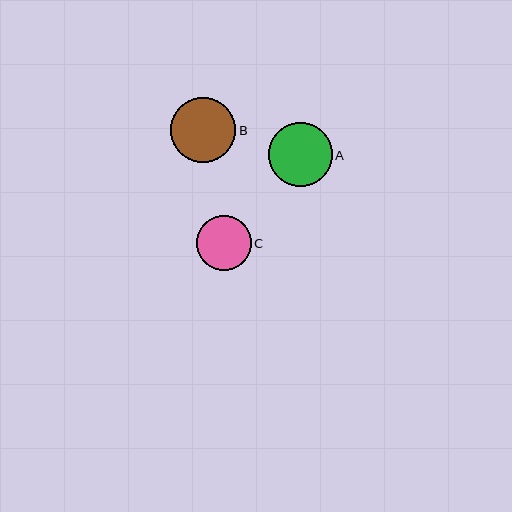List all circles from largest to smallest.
From largest to smallest: B, A, C.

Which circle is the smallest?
Circle C is the smallest with a size of approximately 55 pixels.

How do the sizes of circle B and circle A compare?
Circle B and circle A are approximately the same size.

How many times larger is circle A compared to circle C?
Circle A is approximately 1.2 times the size of circle C.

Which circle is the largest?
Circle B is the largest with a size of approximately 65 pixels.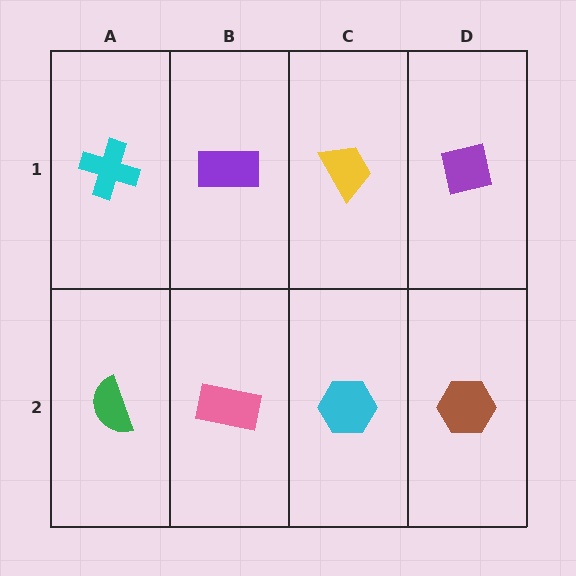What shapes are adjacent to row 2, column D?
A purple square (row 1, column D), a cyan hexagon (row 2, column C).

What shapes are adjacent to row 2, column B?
A purple rectangle (row 1, column B), a green semicircle (row 2, column A), a cyan hexagon (row 2, column C).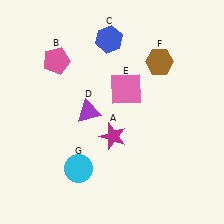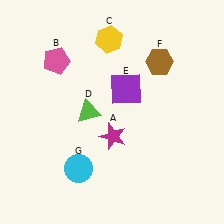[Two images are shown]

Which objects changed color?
C changed from blue to yellow. D changed from purple to lime. E changed from pink to purple.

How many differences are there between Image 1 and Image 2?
There are 3 differences between the two images.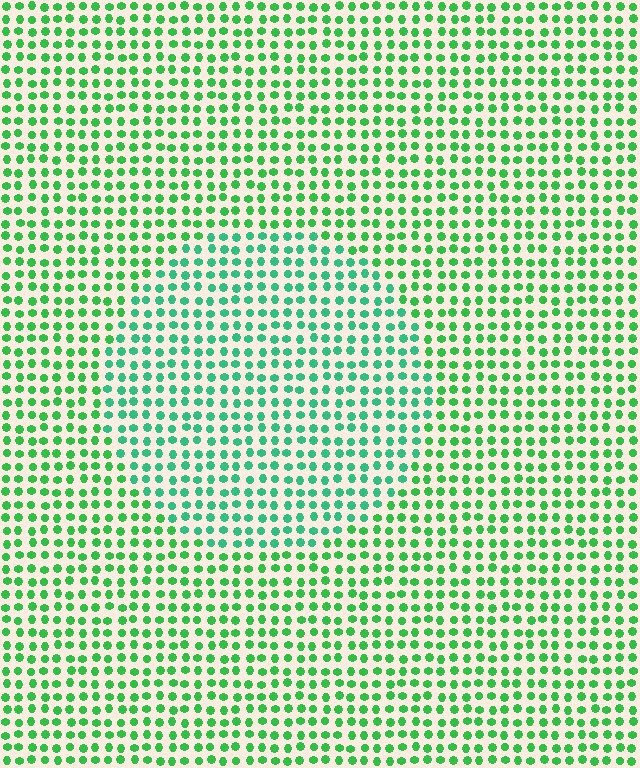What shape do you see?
I see a circle.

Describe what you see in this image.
The image is filled with small green elements in a uniform arrangement. A circle-shaped region is visible where the elements are tinted to a slightly different hue, forming a subtle color boundary.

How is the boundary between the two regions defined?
The boundary is defined purely by a slight shift in hue (about 26 degrees). Spacing, size, and orientation are identical on both sides.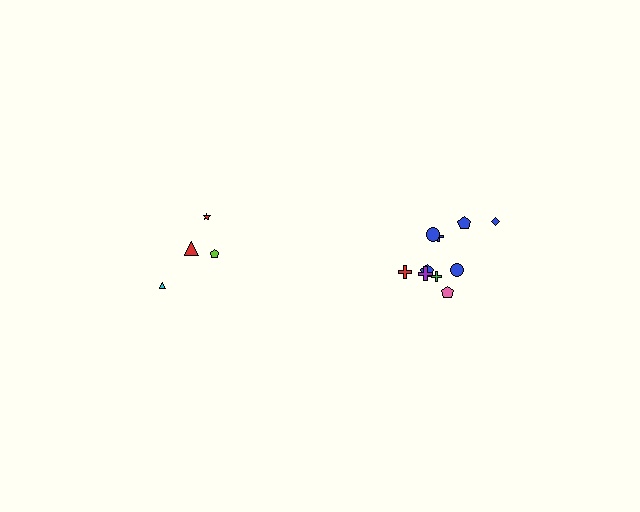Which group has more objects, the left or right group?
The right group.